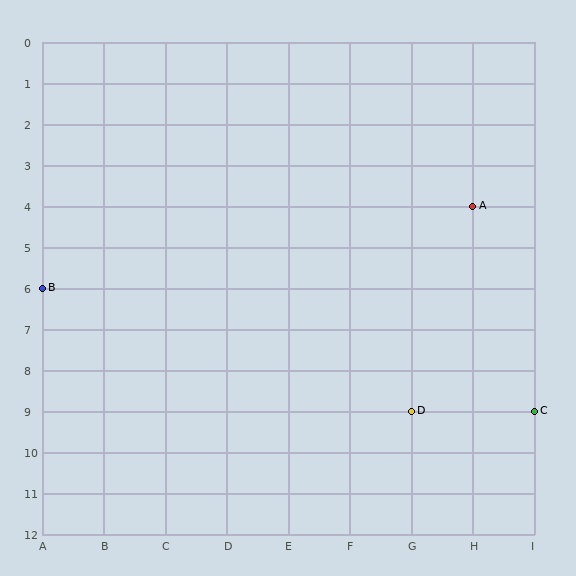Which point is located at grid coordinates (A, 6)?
Point B is at (A, 6).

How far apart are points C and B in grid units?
Points C and B are 8 columns and 3 rows apart (about 8.5 grid units diagonally).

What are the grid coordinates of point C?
Point C is at grid coordinates (I, 9).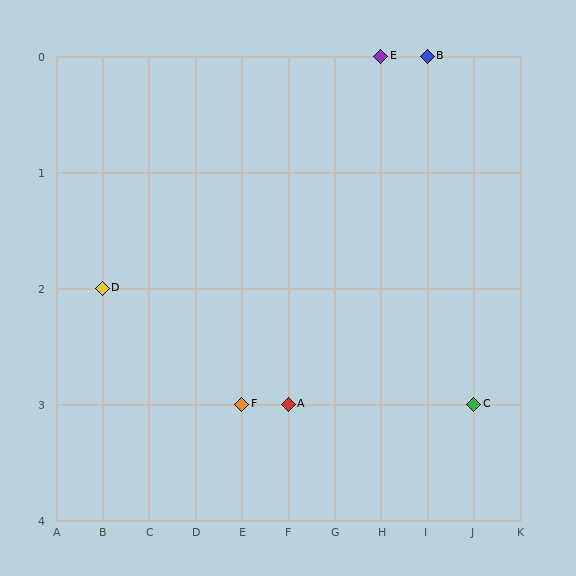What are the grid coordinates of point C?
Point C is at grid coordinates (J, 3).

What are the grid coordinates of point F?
Point F is at grid coordinates (E, 3).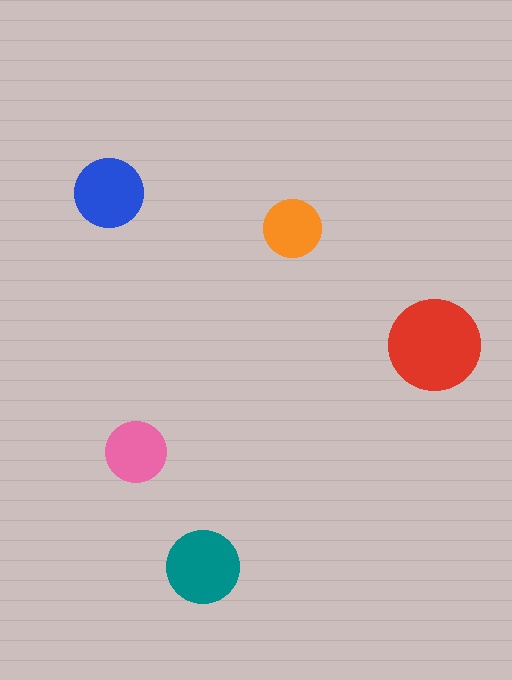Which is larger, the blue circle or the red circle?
The red one.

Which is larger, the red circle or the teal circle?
The red one.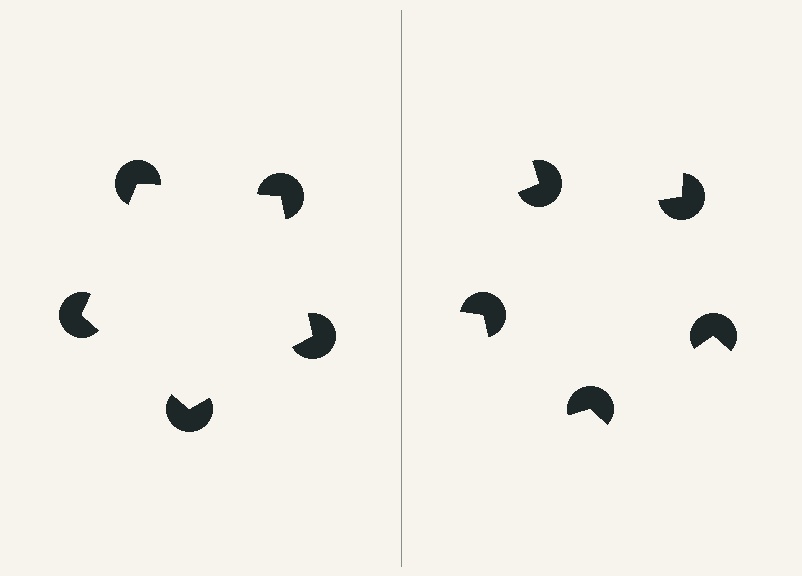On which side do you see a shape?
An illusory pentagon appears on the left side. On the right side the wedge cuts are rotated, so no coherent shape forms.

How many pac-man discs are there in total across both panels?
10 — 5 on each side.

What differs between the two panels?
The pac-man discs are positioned identically on both sides; only the wedge orientations differ. On the left they align to a pentagon; on the right they are misaligned.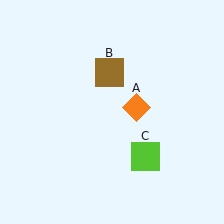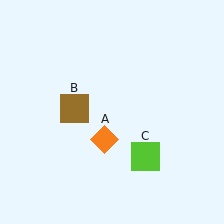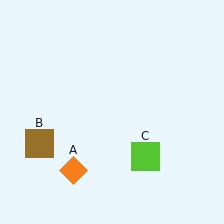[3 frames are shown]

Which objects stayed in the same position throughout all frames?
Lime square (object C) remained stationary.